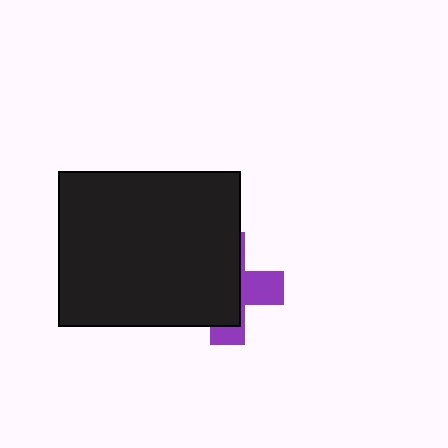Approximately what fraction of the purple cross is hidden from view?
Roughly 65% of the purple cross is hidden behind the black rectangle.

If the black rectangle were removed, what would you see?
You would see the complete purple cross.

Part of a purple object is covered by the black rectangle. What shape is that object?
It is a cross.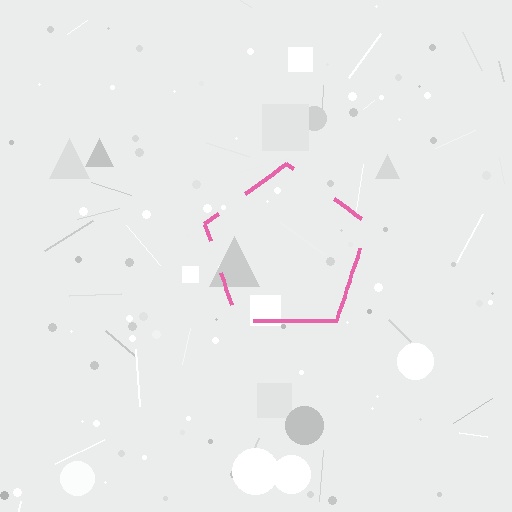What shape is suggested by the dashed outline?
The dashed outline suggests a pentagon.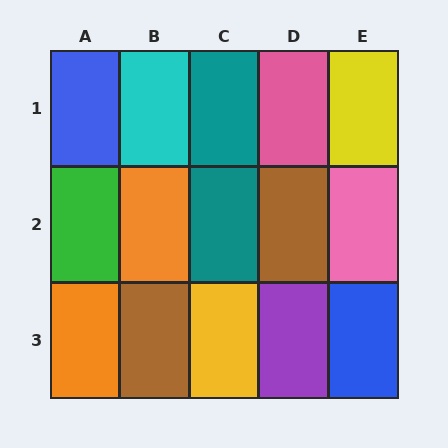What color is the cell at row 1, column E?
Yellow.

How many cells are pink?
2 cells are pink.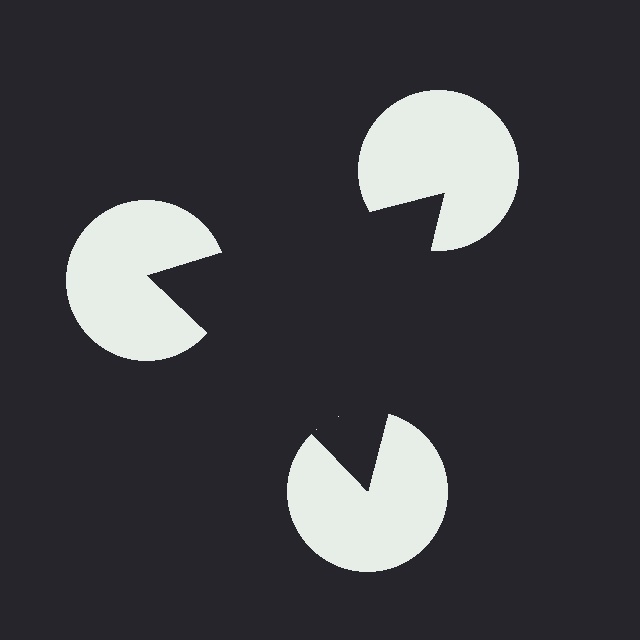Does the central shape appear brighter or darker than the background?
It typically appears slightly darker than the background, even though no actual brightness change is drawn.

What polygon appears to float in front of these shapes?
An illusory triangle — its edges are inferred from the aligned wedge cuts in the pac-man discs, not physically drawn.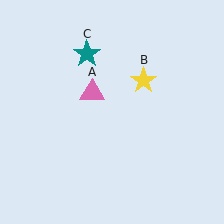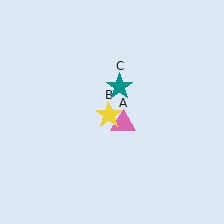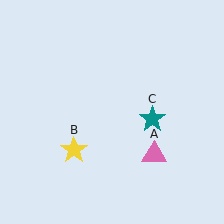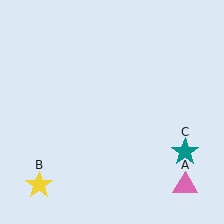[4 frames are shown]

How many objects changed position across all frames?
3 objects changed position: pink triangle (object A), yellow star (object B), teal star (object C).